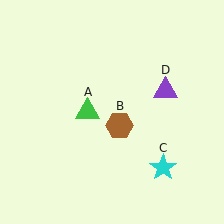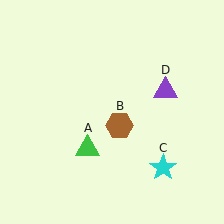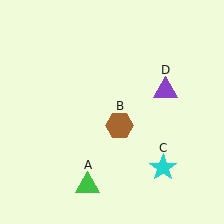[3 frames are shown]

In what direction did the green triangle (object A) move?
The green triangle (object A) moved down.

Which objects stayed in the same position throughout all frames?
Brown hexagon (object B) and cyan star (object C) and purple triangle (object D) remained stationary.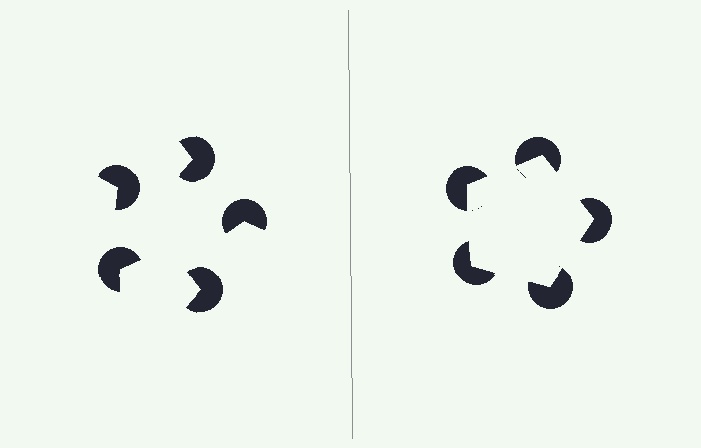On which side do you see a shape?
An illusory pentagon appears on the right side. On the left side the wedge cuts are rotated, so no coherent shape forms.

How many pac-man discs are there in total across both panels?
10 — 5 on each side.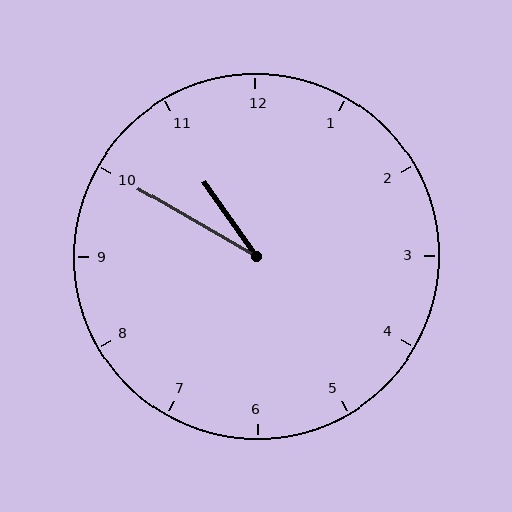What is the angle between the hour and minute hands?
Approximately 25 degrees.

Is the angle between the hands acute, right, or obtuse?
It is acute.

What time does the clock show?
10:50.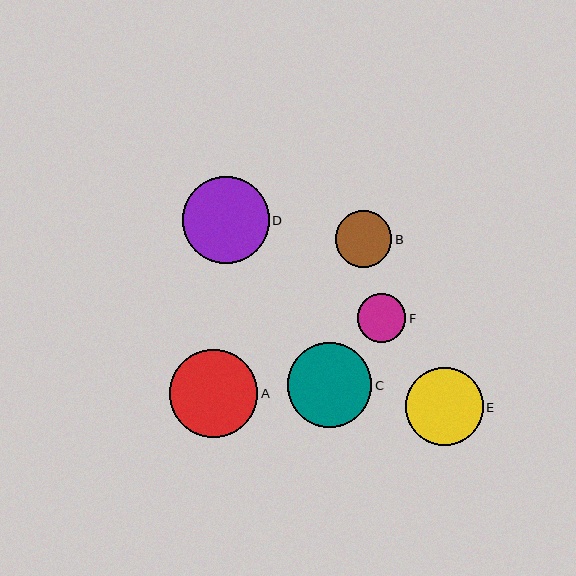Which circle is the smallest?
Circle F is the smallest with a size of approximately 48 pixels.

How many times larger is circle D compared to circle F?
Circle D is approximately 1.8 times the size of circle F.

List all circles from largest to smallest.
From largest to smallest: A, D, C, E, B, F.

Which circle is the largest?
Circle A is the largest with a size of approximately 88 pixels.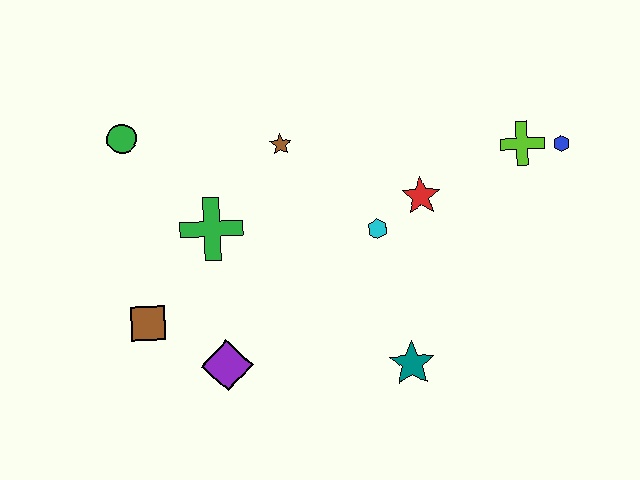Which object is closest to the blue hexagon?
The lime cross is closest to the blue hexagon.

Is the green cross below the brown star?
Yes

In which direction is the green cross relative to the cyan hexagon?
The green cross is to the left of the cyan hexagon.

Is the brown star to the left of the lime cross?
Yes